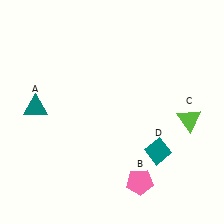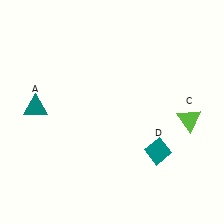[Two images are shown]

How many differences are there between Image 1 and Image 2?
There is 1 difference between the two images.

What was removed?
The pink pentagon (B) was removed in Image 2.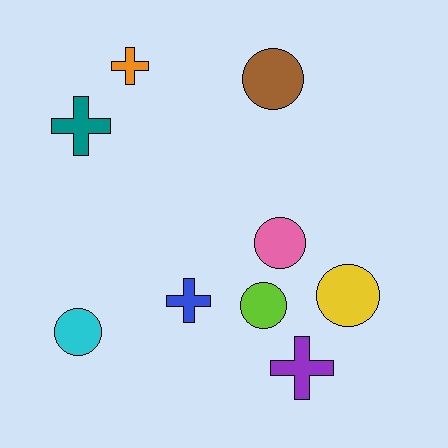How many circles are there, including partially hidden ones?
There are 5 circles.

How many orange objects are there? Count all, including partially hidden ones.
There is 1 orange object.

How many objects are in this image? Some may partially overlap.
There are 9 objects.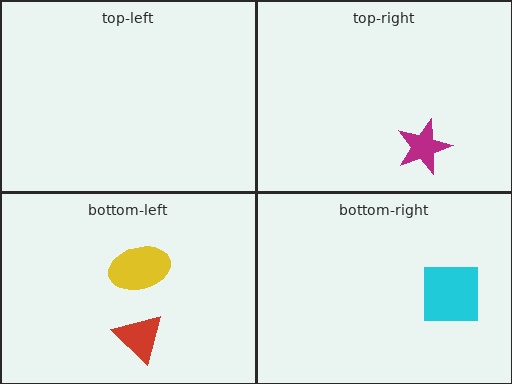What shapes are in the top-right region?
The magenta star.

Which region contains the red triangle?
The bottom-left region.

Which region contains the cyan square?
The bottom-right region.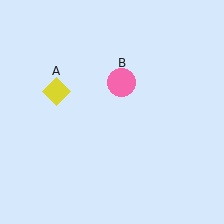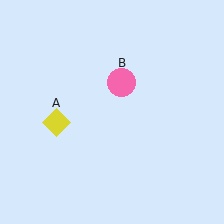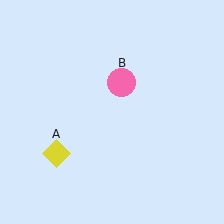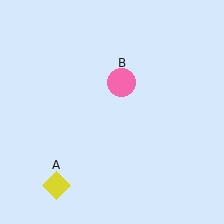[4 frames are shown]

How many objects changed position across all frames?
1 object changed position: yellow diamond (object A).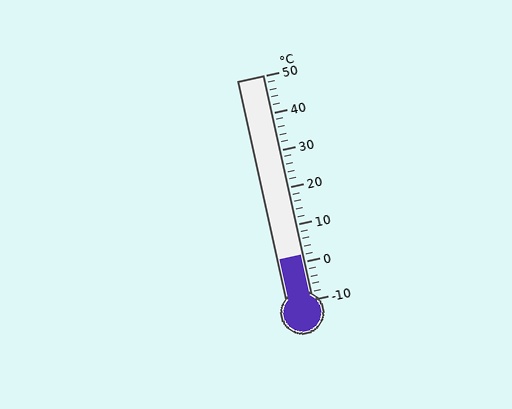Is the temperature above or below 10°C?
The temperature is below 10°C.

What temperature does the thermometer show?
The thermometer shows approximately 2°C.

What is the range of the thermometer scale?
The thermometer scale ranges from -10°C to 50°C.